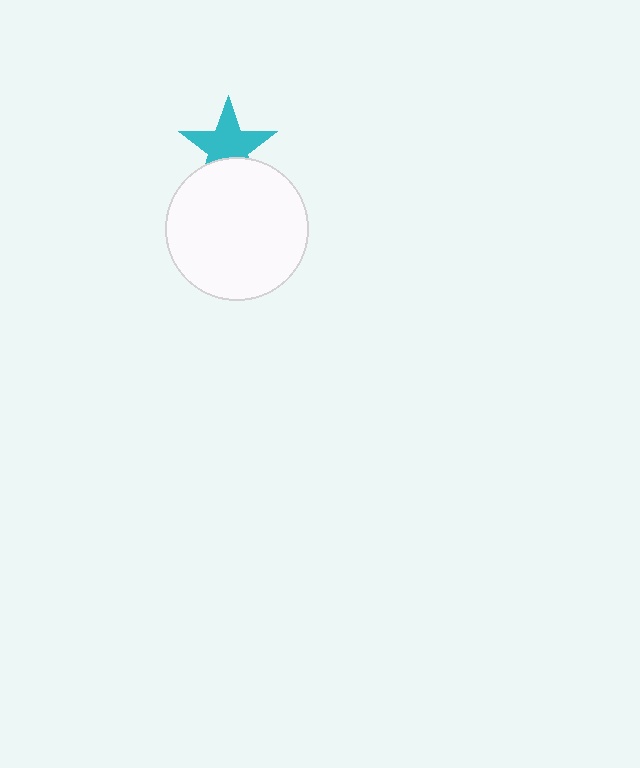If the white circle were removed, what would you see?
You would see the complete cyan star.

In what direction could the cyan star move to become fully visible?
The cyan star could move up. That would shift it out from behind the white circle entirely.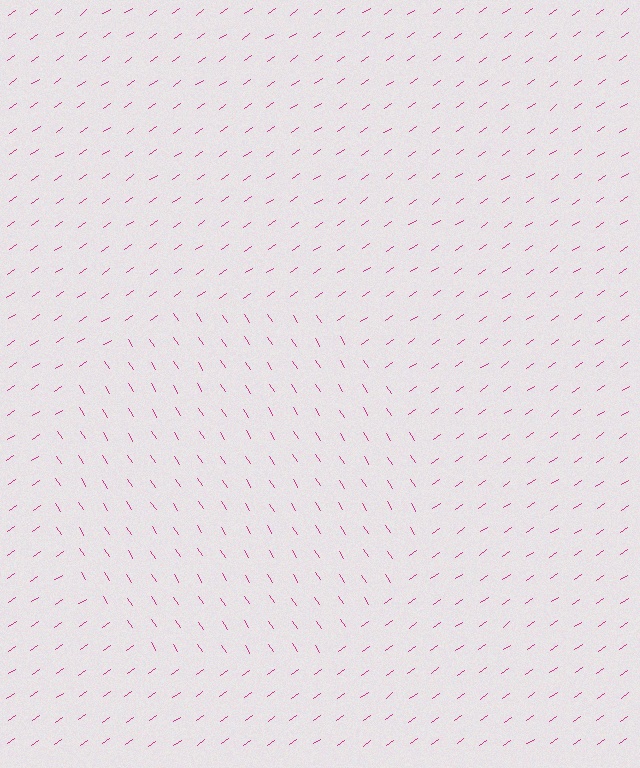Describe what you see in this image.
The image is filled with small magenta line segments. A circle region in the image has lines oriented differently from the surrounding lines, creating a visible texture boundary.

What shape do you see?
I see a circle.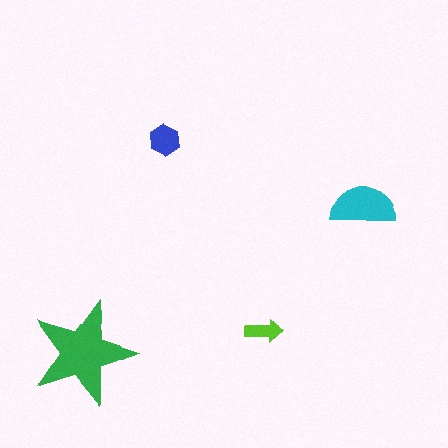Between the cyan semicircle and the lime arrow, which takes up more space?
The cyan semicircle.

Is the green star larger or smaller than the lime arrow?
Larger.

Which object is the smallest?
The lime arrow.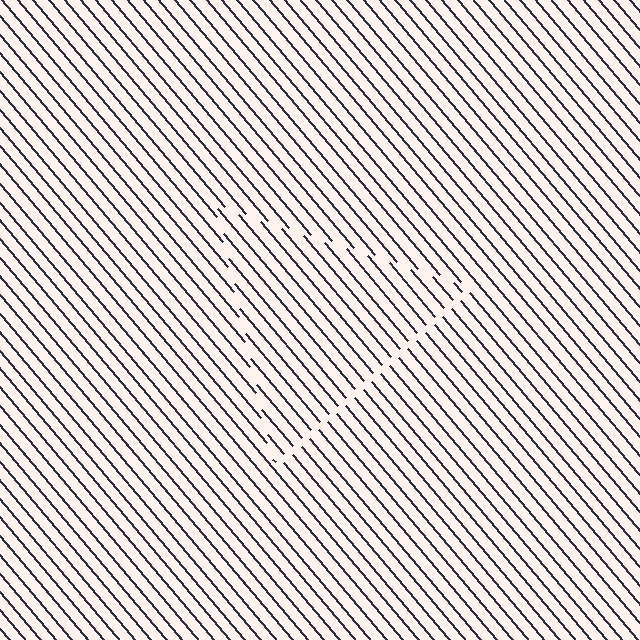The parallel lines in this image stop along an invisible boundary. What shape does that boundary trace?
An illusory triangle. The interior of the shape contains the same grating, shifted by half a period — the contour is defined by the phase discontinuity where line-ends from the inner and outer gratings abut.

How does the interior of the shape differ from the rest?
The interior of the shape contains the same grating, shifted by half a period — the contour is defined by the phase discontinuity where line-ends from the inner and outer gratings abut.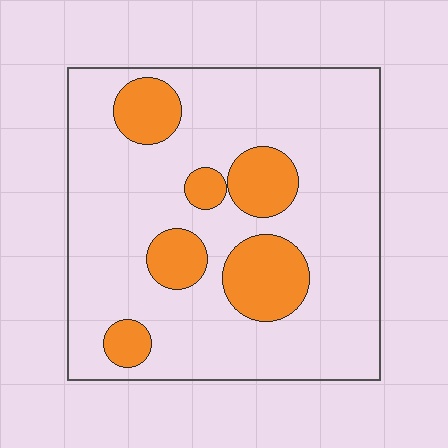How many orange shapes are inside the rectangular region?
6.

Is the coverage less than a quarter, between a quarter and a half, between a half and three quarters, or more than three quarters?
Less than a quarter.